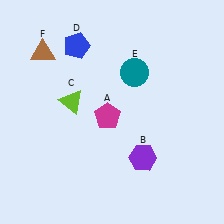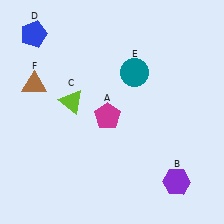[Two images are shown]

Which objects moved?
The objects that moved are: the purple hexagon (B), the blue pentagon (D), the brown triangle (F).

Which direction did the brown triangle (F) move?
The brown triangle (F) moved down.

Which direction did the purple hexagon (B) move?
The purple hexagon (B) moved right.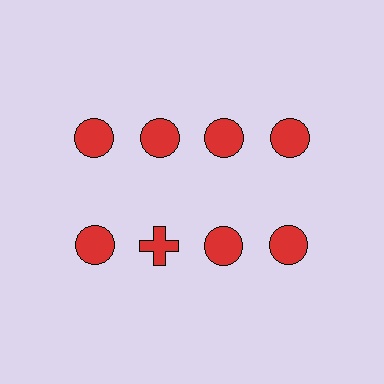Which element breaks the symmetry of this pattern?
The red cross in the second row, second from left column breaks the symmetry. All other shapes are red circles.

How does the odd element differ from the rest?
It has a different shape: cross instead of circle.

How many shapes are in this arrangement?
There are 8 shapes arranged in a grid pattern.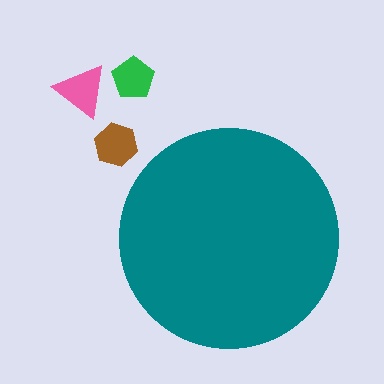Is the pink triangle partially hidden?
No, the pink triangle is fully visible.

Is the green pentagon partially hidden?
No, the green pentagon is fully visible.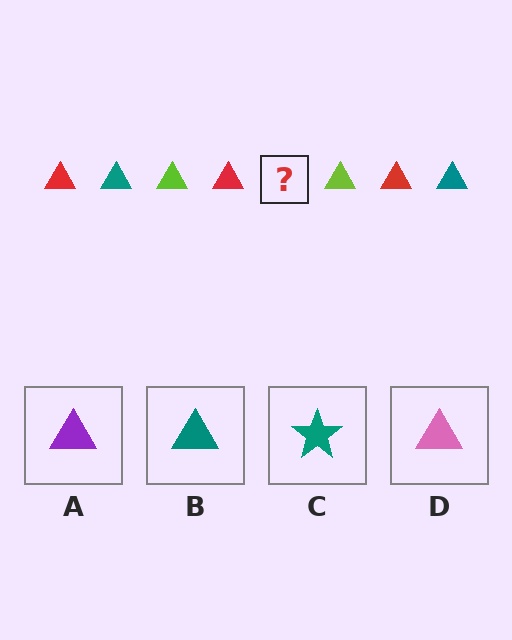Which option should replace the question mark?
Option B.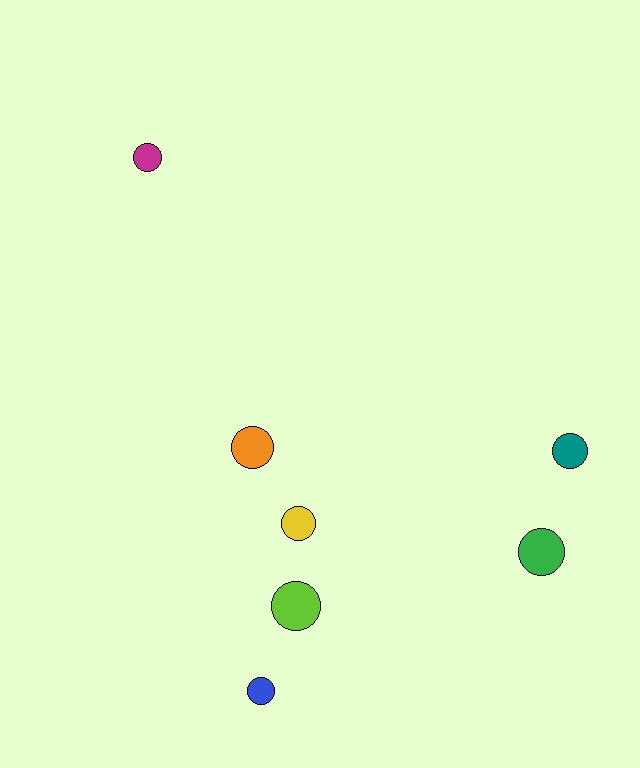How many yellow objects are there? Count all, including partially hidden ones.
There is 1 yellow object.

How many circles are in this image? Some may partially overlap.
There are 7 circles.